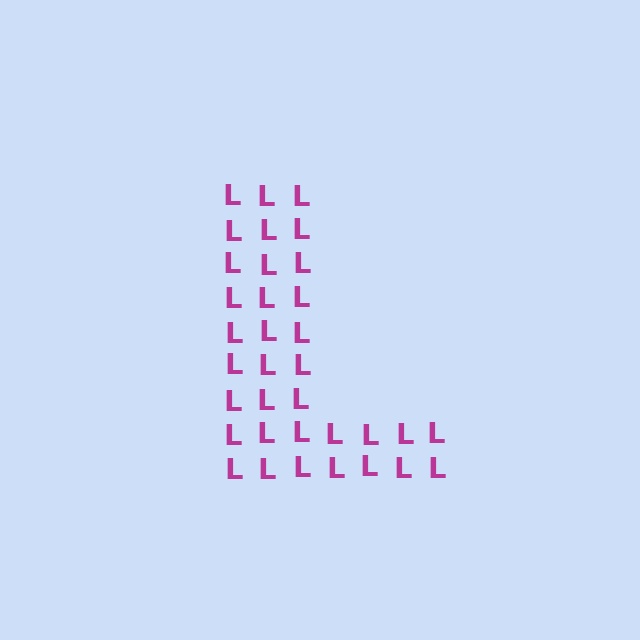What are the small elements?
The small elements are letter L's.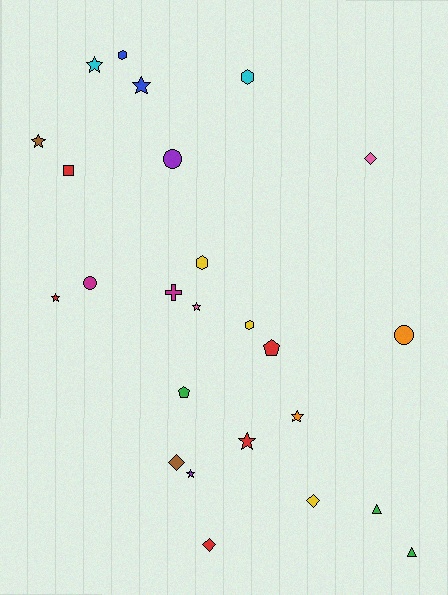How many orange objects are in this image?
There are 2 orange objects.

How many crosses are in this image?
There is 1 cross.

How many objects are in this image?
There are 25 objects.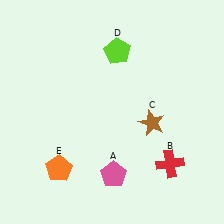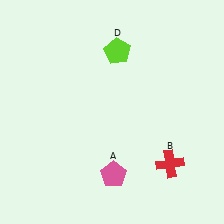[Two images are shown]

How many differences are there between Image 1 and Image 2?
There are 2 differences between the two images.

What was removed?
The brown star (C), the orange pentagon (E) were removed in Image 2.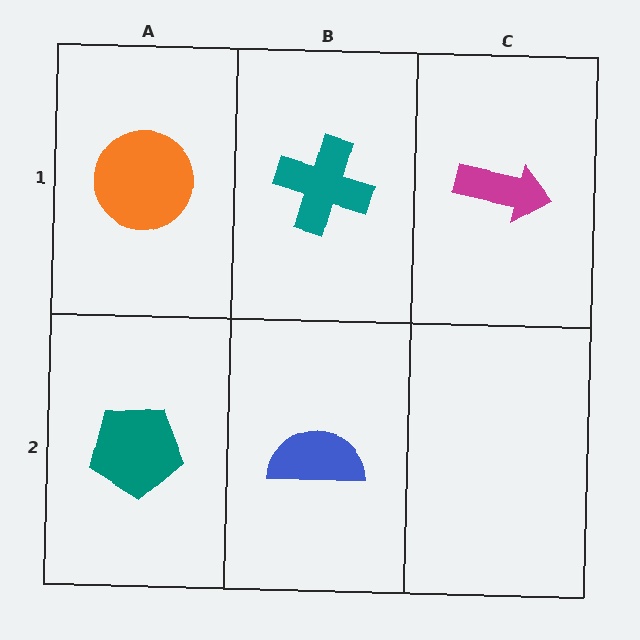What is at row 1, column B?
A teal cross.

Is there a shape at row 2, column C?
No, that cell is empty.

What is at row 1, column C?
A magenta arrow.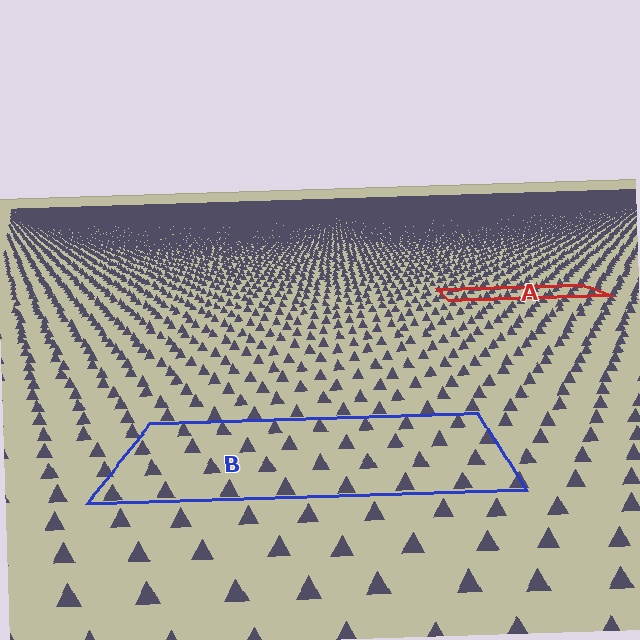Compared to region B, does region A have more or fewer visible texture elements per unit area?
Region A has more texture elements per unit area — they are packed more densely because it is farther away.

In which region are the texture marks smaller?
The texture marks are smaller in region A, because it is farther away.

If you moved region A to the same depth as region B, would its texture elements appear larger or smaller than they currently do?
They would appear larger. At a closer depth, the same texture elements are projected at a bigger on-screen size.